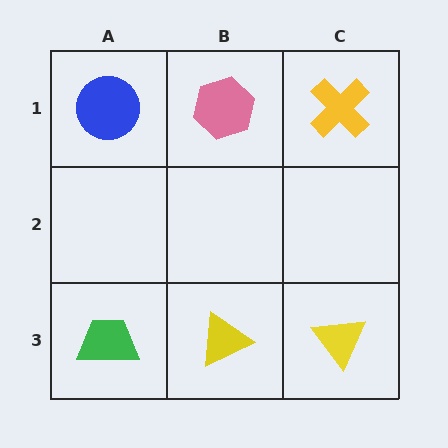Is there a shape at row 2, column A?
No, that cell is empty.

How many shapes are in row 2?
0 shapes.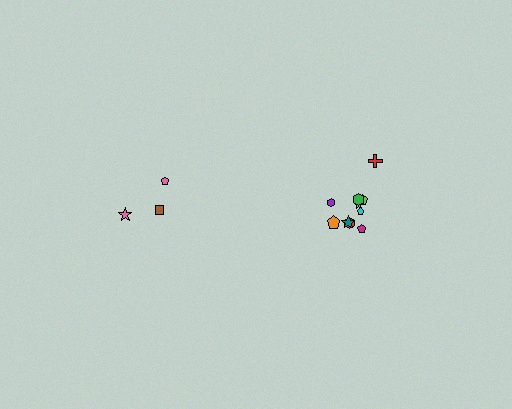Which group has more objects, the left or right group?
The right group.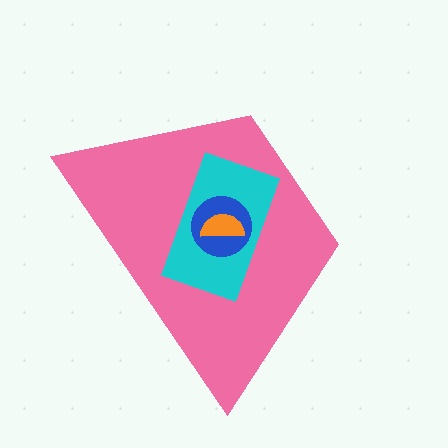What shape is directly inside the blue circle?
The orange semicircle.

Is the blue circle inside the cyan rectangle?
Yes.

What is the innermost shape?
The orange semicircle.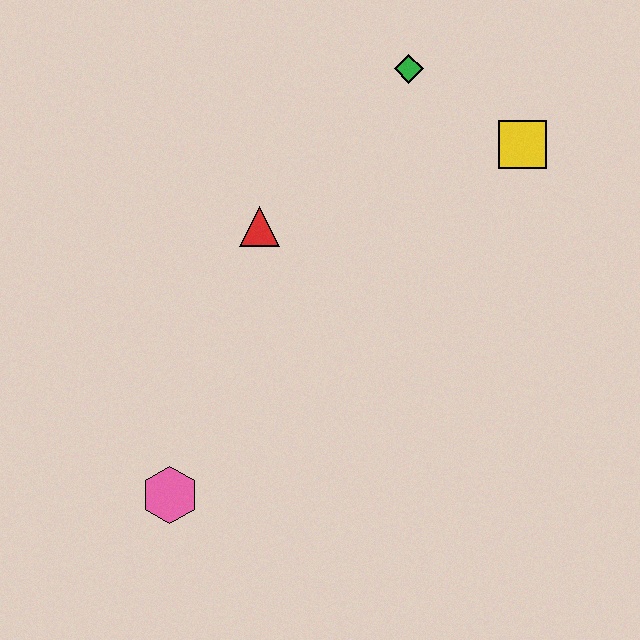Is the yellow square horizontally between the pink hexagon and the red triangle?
No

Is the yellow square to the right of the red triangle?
Yes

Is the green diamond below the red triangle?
No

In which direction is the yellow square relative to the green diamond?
The yellow square is to the right of the green diamond.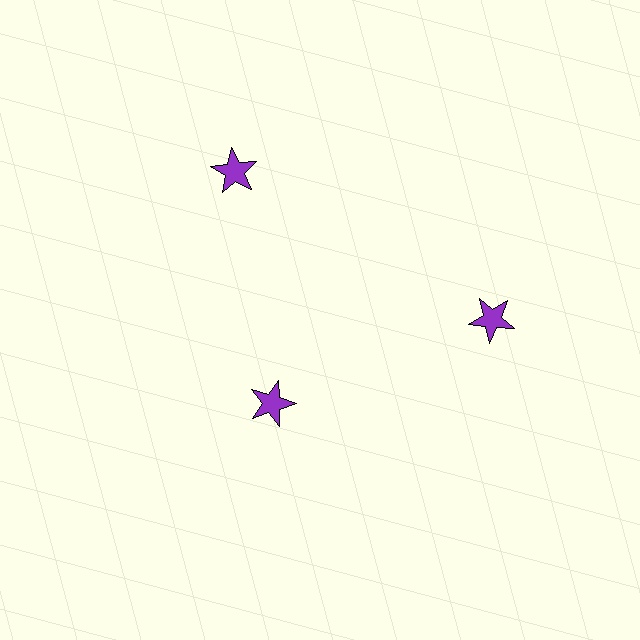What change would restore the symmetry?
The symmetry would be restored by moving it outward, back onto the ring so that all 3 stars sit at equal angles and equal distance from the center.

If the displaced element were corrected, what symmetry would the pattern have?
It would have 3-fold rotational symmetry — the pattern would map onto itself every 120 degrees.